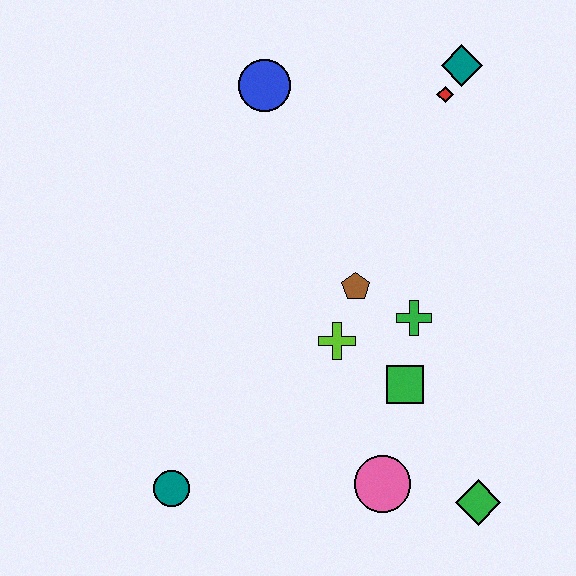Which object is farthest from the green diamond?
The blue circle is farthest from the green diamond.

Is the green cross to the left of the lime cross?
No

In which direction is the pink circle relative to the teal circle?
The pink circle is to the right of the teal circle.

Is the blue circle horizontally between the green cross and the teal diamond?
No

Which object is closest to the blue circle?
The red diamond is closest to the blue circle.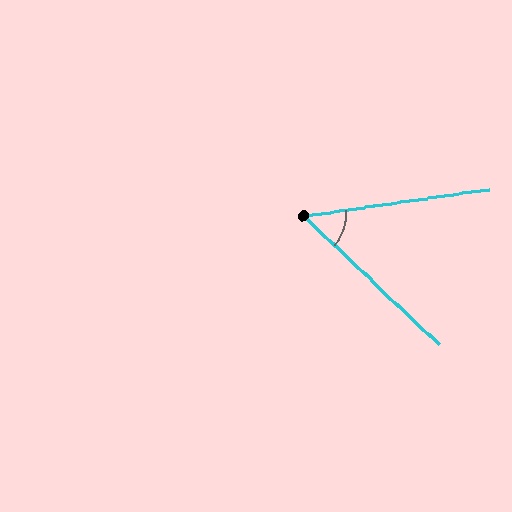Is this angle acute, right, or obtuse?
It is acute.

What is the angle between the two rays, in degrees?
Approximately 51 degrees.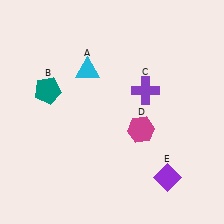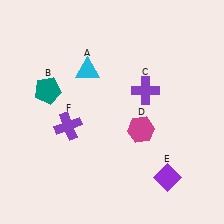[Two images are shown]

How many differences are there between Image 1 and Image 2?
There is 1 difference between the two images.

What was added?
A purple cross (F) was added in Image 2.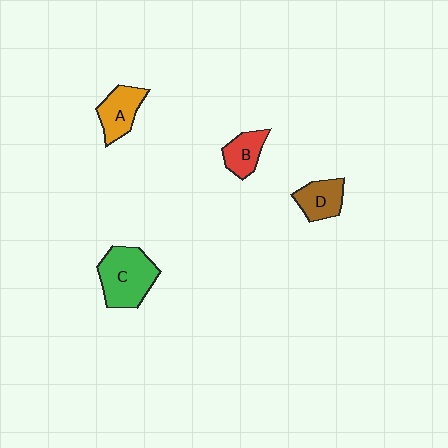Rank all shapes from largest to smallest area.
From largest to smallest: C (green), A (orange), D (brown), B (red).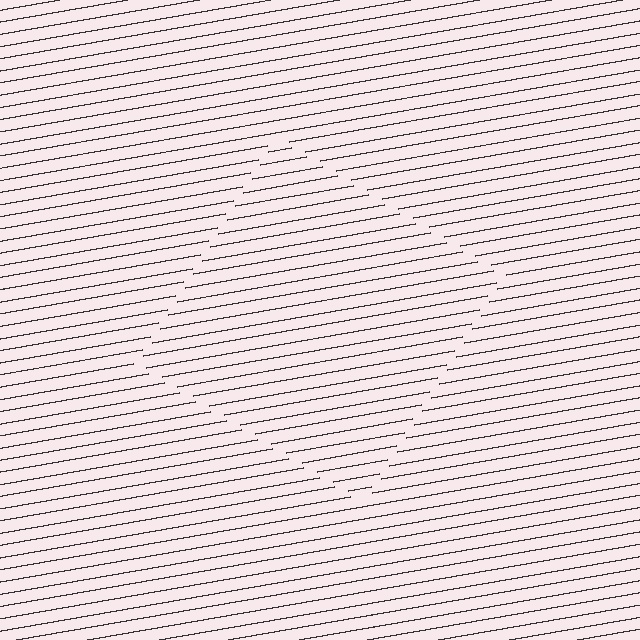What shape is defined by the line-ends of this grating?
An illusory square. The interior of the shape contains the same grating, shifted by half a period — the contour is defined by the phase discontinuity where line-ends from the inner and outer gratings abut.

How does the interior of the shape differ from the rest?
The interior of the shape contains the same grating, shifted by half a period — the contour is defined by the phase discontinuity where line-ends from the inner and outer gratings abut.